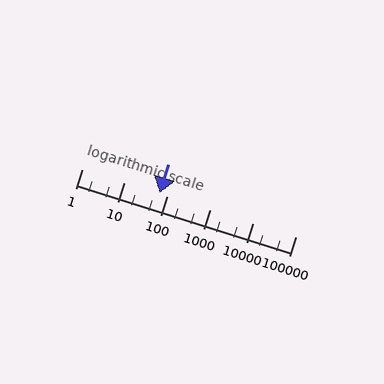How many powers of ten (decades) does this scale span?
The scale spans 5 decades, from 1 to 100000.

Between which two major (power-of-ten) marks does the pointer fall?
The pointer is between 10 and 100.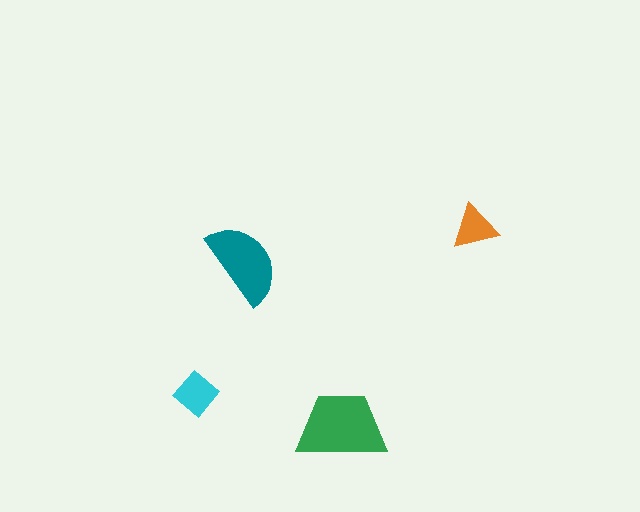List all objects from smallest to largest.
The orange triangle, the cyan diamond, the teal semicircle, the green trapezoid.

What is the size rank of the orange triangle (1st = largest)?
4th.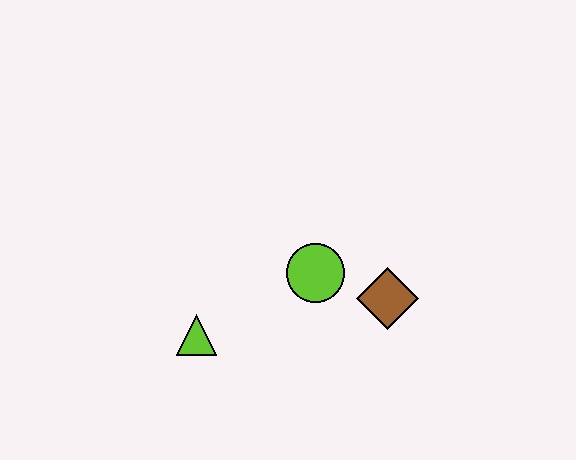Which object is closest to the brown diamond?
The lime circle is closest to the brown diamond.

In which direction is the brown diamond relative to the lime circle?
The brown diamond is to the right of the lime circle.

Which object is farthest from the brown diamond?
The lime triangle is farthest from the brown diamond.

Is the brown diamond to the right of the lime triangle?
Yes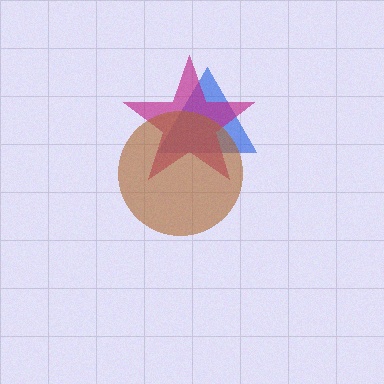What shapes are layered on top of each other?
The layered shapes are: a blue triangle, a magenta star, a brown circle.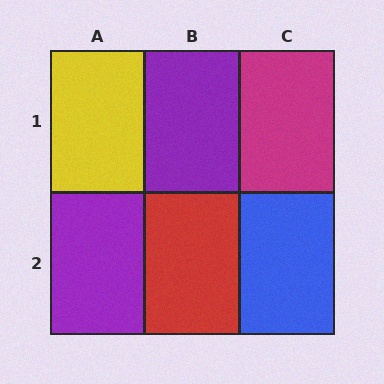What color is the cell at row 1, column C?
Magenta.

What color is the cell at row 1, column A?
Yellow.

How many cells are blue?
1 cell is blue.